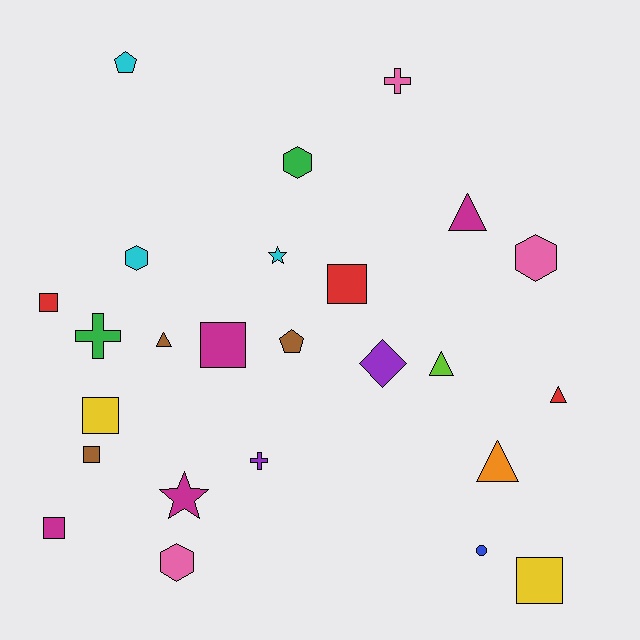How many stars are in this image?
There are 2 stars.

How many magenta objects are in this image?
There are 4 magenta objects.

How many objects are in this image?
There are 25 objects.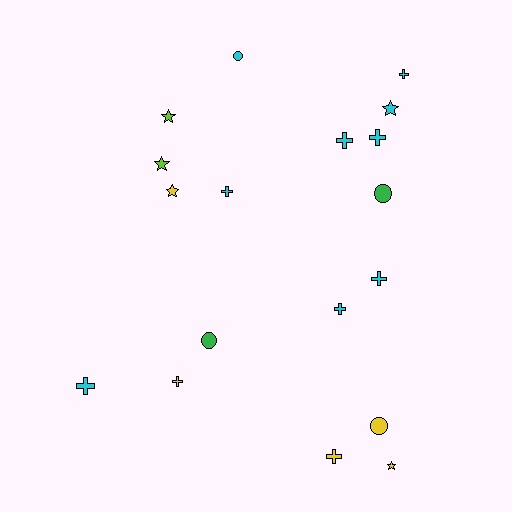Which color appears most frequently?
Cyan, with 9 objects.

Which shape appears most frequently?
Cross, with 9 objects.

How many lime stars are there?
There are 2 lime stars.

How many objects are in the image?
There are 18 objects.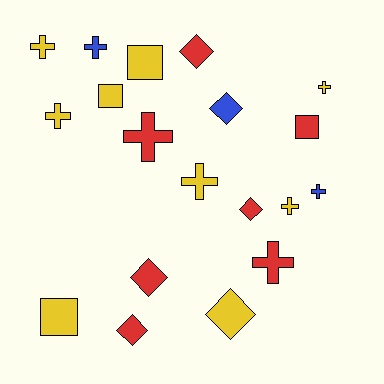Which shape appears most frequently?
Cross, with 9 objects.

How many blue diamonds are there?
There is 1 blue diamond.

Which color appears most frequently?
Yellow, with 9 objects.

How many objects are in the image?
There are 19 objects.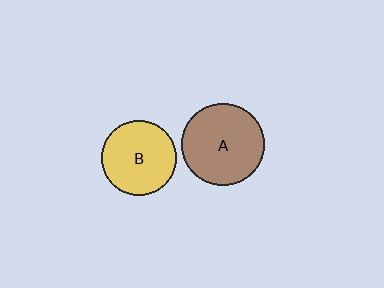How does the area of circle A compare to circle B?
Approximately 1.2 times.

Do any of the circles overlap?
No, none of the circles overlap.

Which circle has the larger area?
Circle A (brown).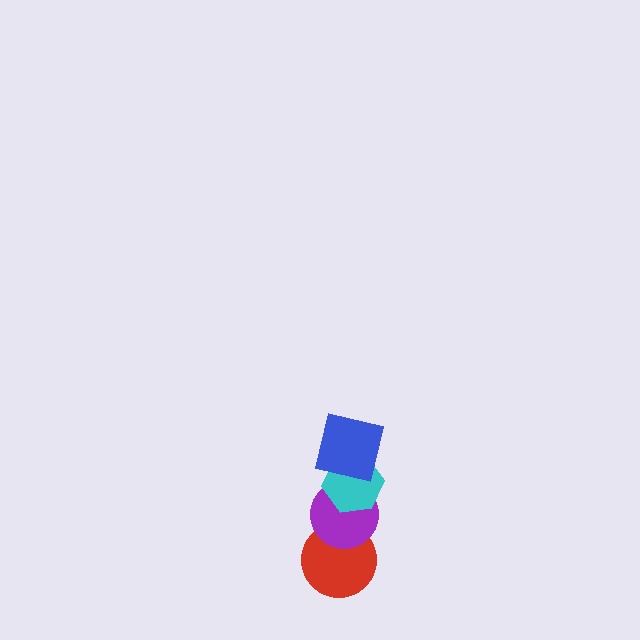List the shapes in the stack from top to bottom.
From top to bottom: the blue square, the cyan hexagon, the purple circle, the red circle.